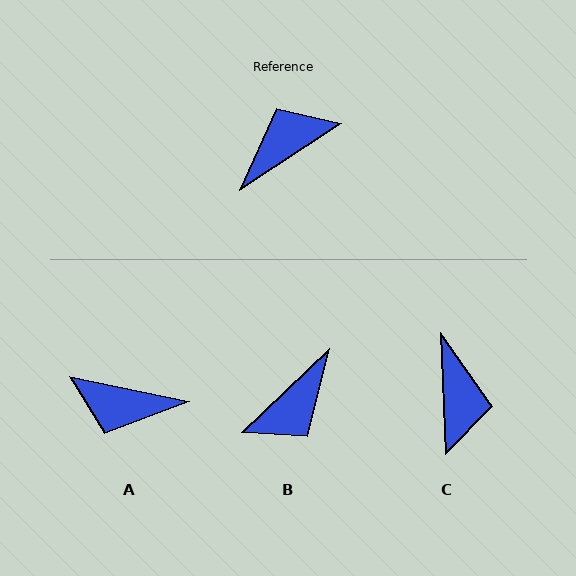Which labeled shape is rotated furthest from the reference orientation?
B, about 169 degrees away.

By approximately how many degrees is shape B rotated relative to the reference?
Approximately 169 degrees clockwise.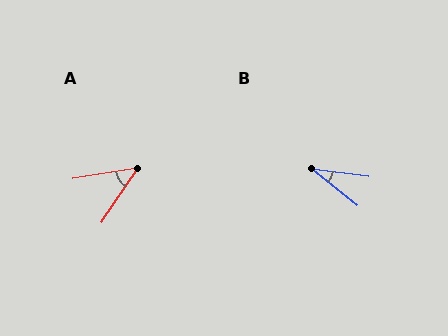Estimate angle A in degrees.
Approximately 47 degrees.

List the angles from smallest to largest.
B (31°), A (47°).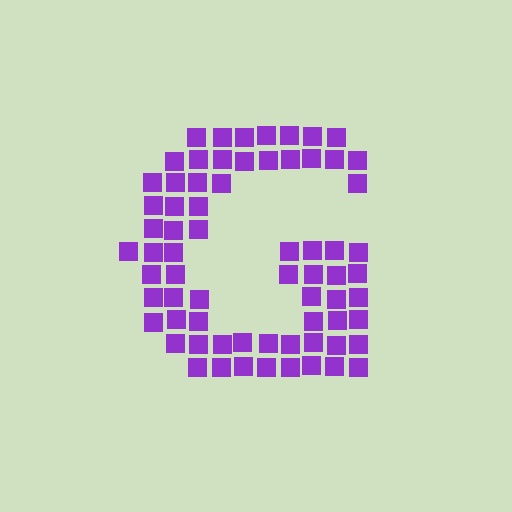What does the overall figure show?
The overall figure shows the letter G.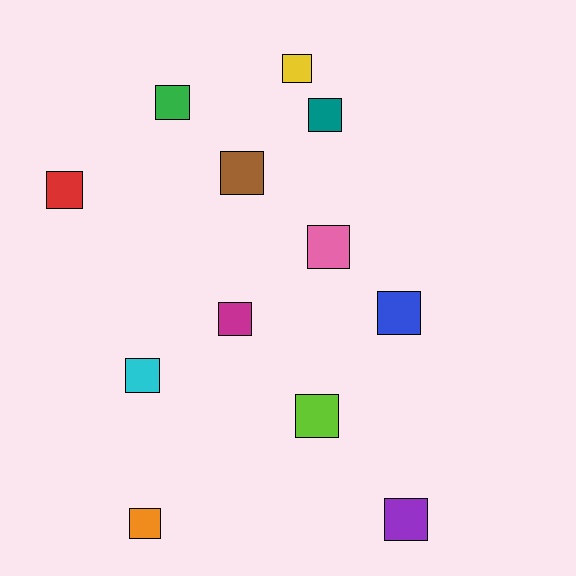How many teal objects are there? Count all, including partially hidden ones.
There is 1 teal object.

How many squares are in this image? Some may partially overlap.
There are 12 squares.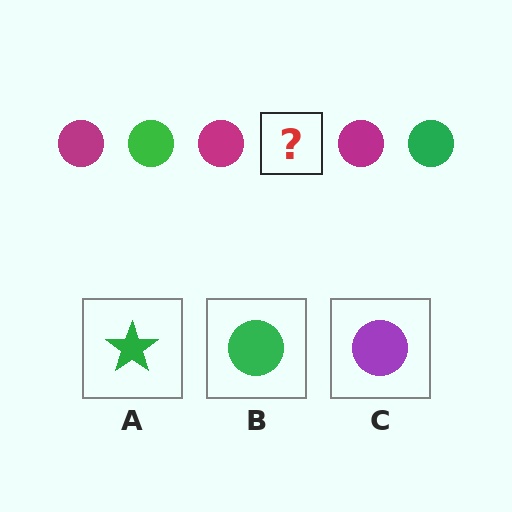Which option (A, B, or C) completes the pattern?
B.